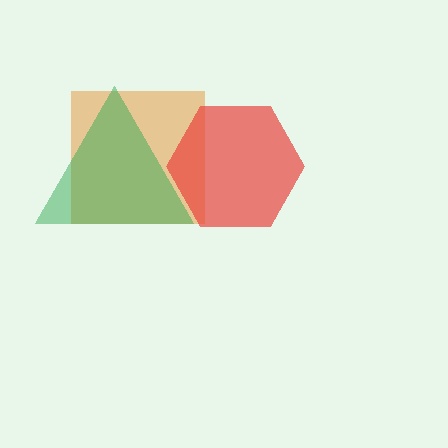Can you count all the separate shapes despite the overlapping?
Yes, there are 3 separate shapes.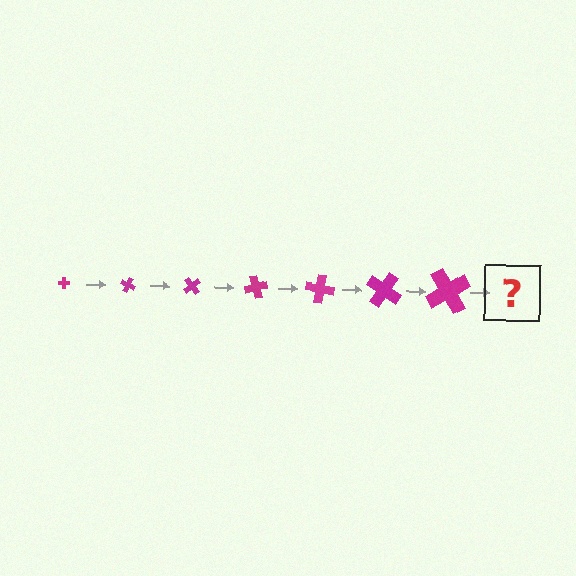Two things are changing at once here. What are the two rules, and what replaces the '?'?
The two rules are that the cross grows larger each step and it rotates 25 degrees each step. The '?' should be a cross, larger than the previous one and rotated 175 degrees from the start.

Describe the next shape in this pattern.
It should be a cross, larger than the previous one and rotated 175 degrees from the start.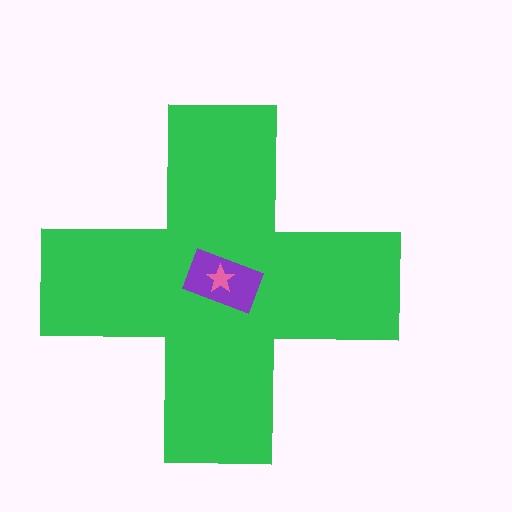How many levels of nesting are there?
3.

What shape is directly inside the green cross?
The purple rectangle.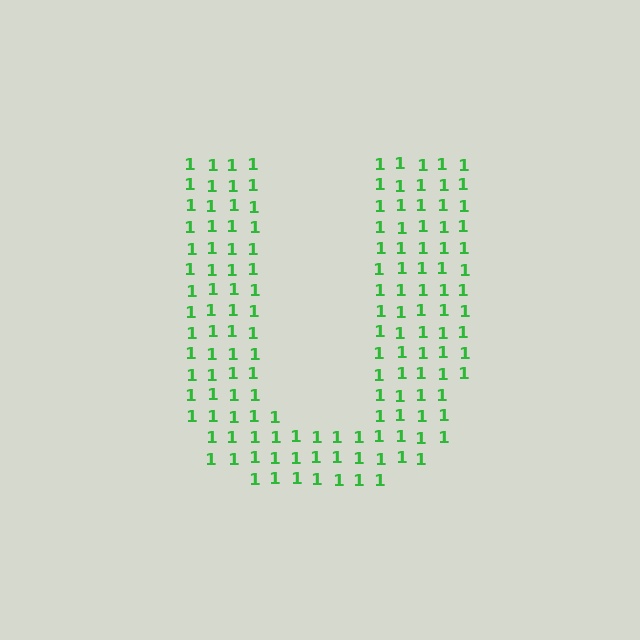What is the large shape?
The large shape is the letter U.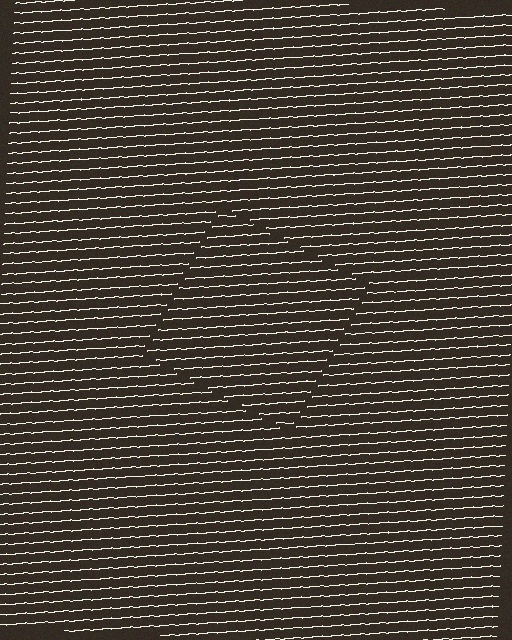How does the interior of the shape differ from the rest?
The interior of the shape contains the same grating, shifted by half a period — the contour is defined by the phase discontinuity where line-ends from the inner and outer gratings abut.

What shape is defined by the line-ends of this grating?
An illusory square. The interior of the shape contains the same grating, shifted by half a period — the contour is defined by the phase discontinuity where line-ends from the inner and outer gratings abut.